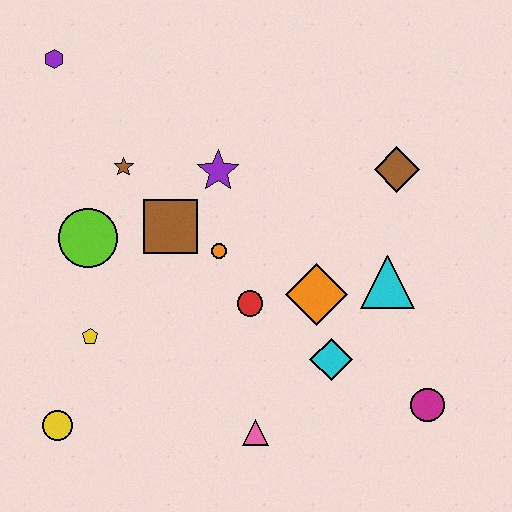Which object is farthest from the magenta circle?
The purple hexagon is farthest from the magenta circle.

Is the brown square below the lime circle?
No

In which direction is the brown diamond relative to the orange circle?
The brown diamond is to the right of the orange circle.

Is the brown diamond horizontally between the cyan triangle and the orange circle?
No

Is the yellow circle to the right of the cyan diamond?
No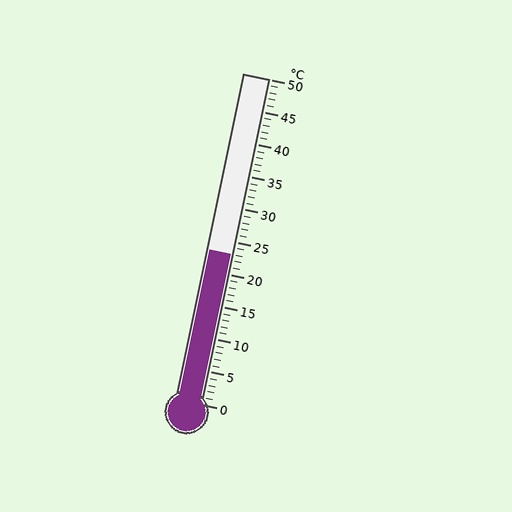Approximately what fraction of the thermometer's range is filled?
The thermometer is filled to approximately 45% of its range.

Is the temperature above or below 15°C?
The temperature is above 15°C.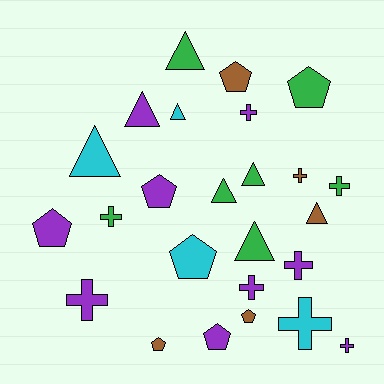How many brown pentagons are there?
There are 3 brown pentagons.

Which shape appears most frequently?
Cross, with 9 objects.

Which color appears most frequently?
Purple, with 9 objects.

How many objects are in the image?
There are 25 objects.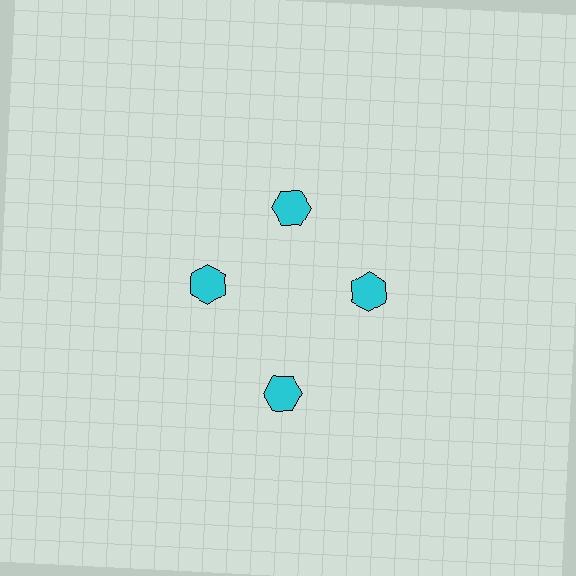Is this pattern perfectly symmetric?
No. The 4 cyan hexagons are arranged in a ring, but one element near the 6 o'clock position is pushed outward from the center, breaking the 4-fold rotational symmetry.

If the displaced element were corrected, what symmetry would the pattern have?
It would have 4-fold rotational symmetry — the pattern would map onto itself every 90 degrees.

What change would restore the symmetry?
The symmetry would be restored by moving it inward, back onto the ring so that all 4 hexagons sit at equal angles and equal distance from the center.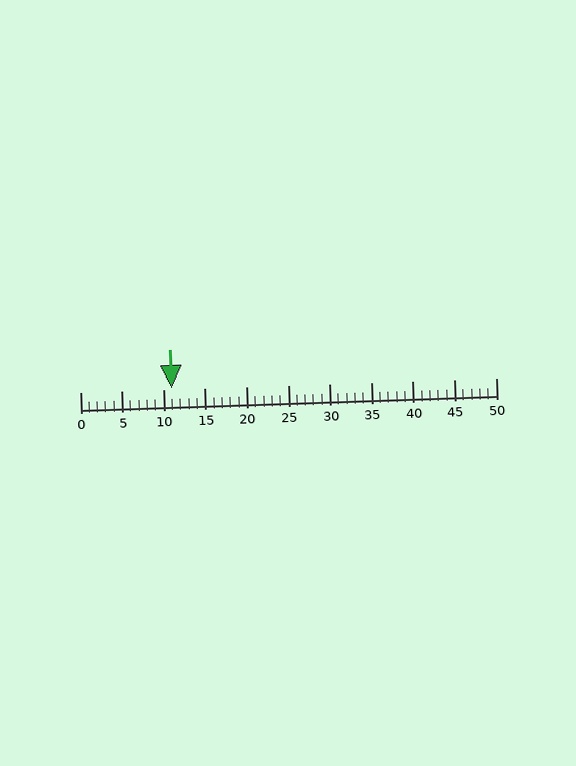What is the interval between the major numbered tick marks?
The major tick marks are spaced 5 units apart.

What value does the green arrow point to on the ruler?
The green arrow points to approximately 11.